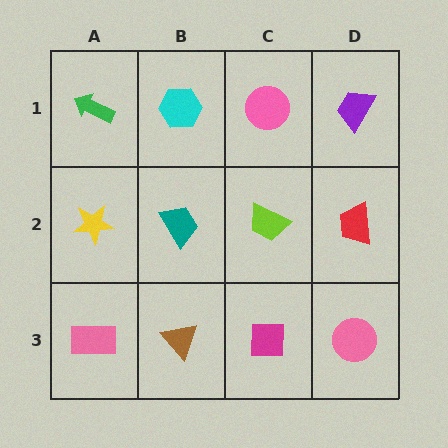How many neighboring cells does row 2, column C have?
4.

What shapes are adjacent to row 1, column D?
A red trapezoid (row 2, column D), a pink circle (row 1, column C).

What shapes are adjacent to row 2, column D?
A purple trapezoid (row 1, column D), a pink circle (row 3, column D), a lime trapezoid (row 2, column C).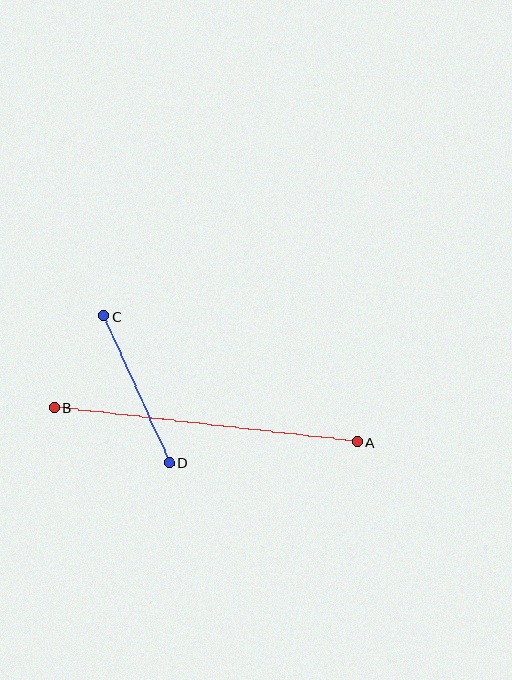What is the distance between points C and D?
The distance is approximately 161 pixels.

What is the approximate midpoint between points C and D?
The midpoint is at approximately (136, 389) pixels.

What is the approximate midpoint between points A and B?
The midpoint is at approximately (205, 425) pixels.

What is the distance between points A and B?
The distance is approximately 305 pixels.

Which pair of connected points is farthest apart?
Points A and B are farthest apart.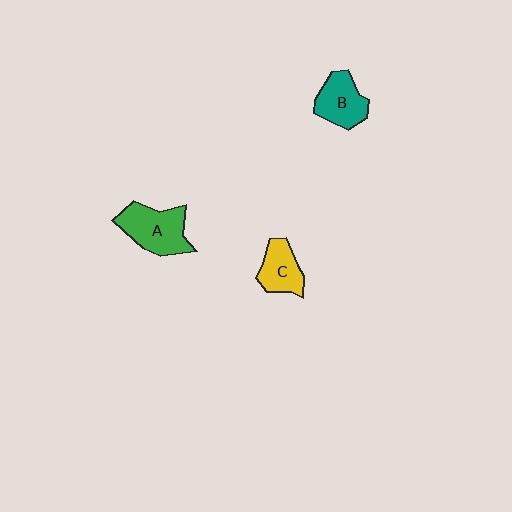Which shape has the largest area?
Shape A (green).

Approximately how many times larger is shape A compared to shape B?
Approximately 1.3 times.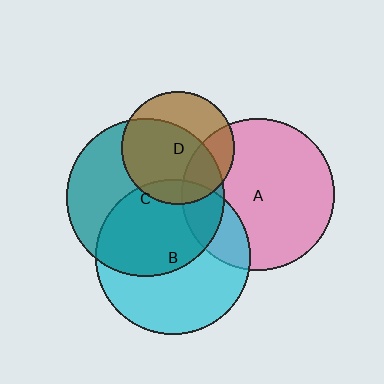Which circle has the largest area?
Circle C (teal).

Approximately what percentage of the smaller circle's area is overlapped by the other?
Approximately 65%.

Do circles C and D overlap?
Yes.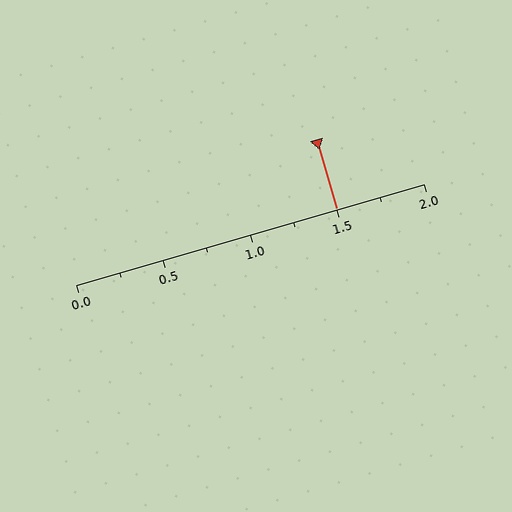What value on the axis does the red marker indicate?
The marker indicates approximately 1.5.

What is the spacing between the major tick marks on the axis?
The major ticks are spaced 0.5 apart.